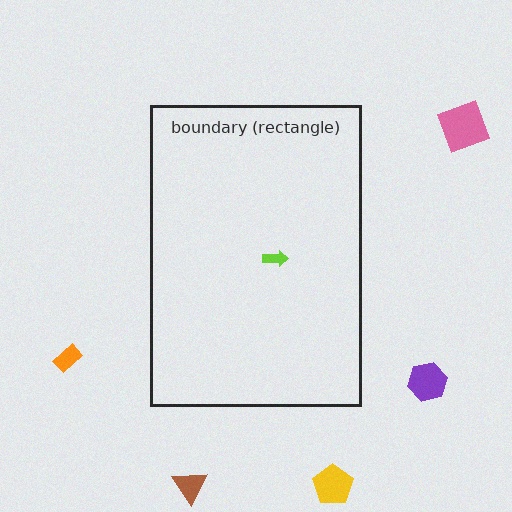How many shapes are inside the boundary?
1 inside, 5 outside.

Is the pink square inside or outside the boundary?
Outside.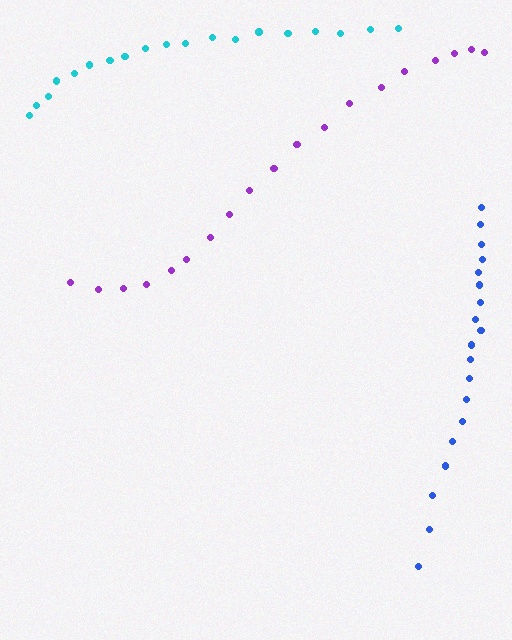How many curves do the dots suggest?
There are 3 distinct paths.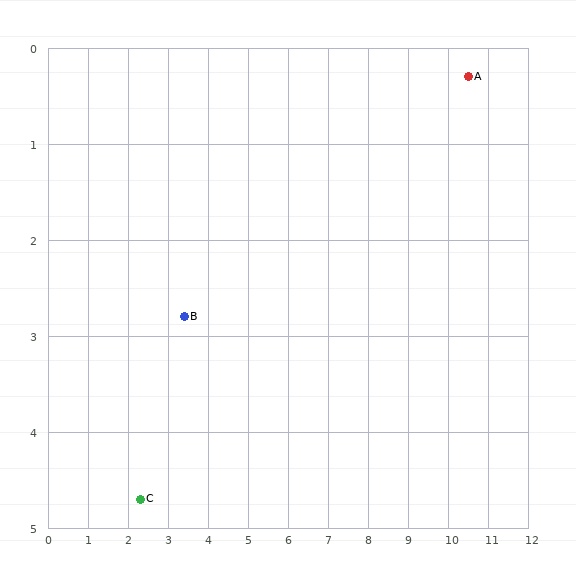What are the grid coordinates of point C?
Point C is at approximately (2.3, 4.7).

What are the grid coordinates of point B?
Point B is at approximately (3.4, 2.8).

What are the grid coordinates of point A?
Point A is at approximately (10.5, 0.3).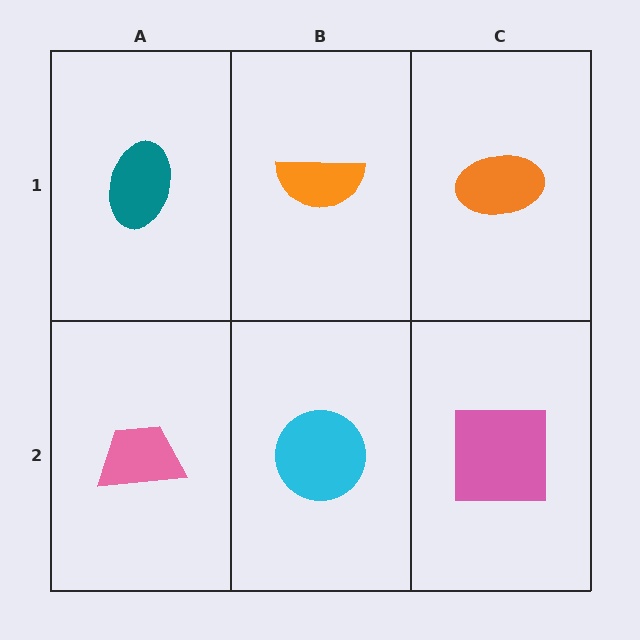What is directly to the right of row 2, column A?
A cyan circle.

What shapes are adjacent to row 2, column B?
An orange semicircle (row 1, column B), a pink trapezoid (row 2, column A), a pink square (row 2, column C).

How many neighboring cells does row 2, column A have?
2.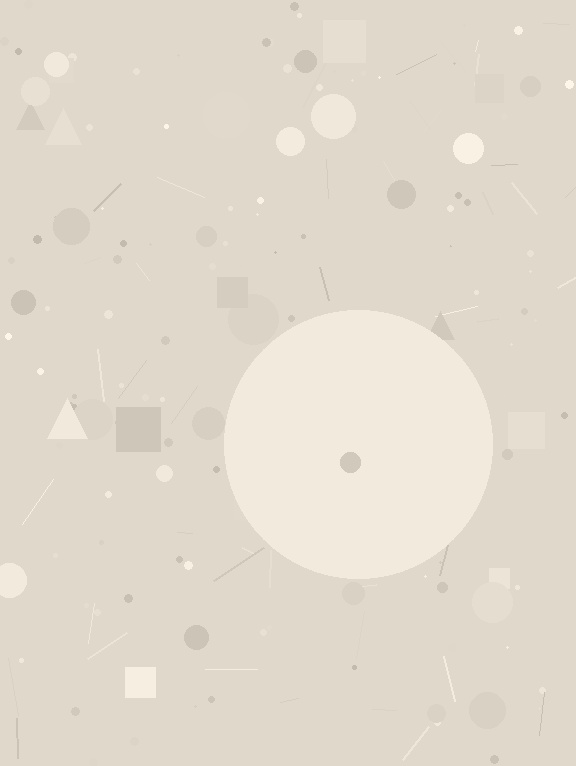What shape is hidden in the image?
A circle is hidden in the image.